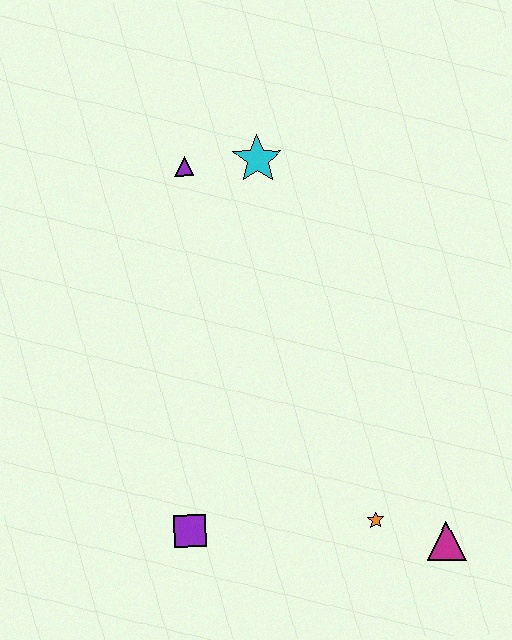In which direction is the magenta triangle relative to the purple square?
The magenta triangle is to the right of the purple square.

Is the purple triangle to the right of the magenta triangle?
No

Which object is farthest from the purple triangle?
The magenta triangle is farthest from the purple triangle.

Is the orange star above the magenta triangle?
Yes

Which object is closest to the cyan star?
The purple triangle is closest to the cyan star.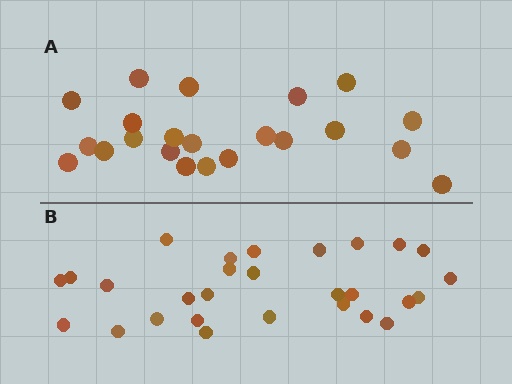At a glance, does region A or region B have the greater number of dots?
Region B (the bottom region) has more dots.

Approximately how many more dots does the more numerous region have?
Region B has about 6 more dots than region A.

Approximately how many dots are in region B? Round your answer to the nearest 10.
About 30 dots. (The exact count is 28, which rounds to 30.)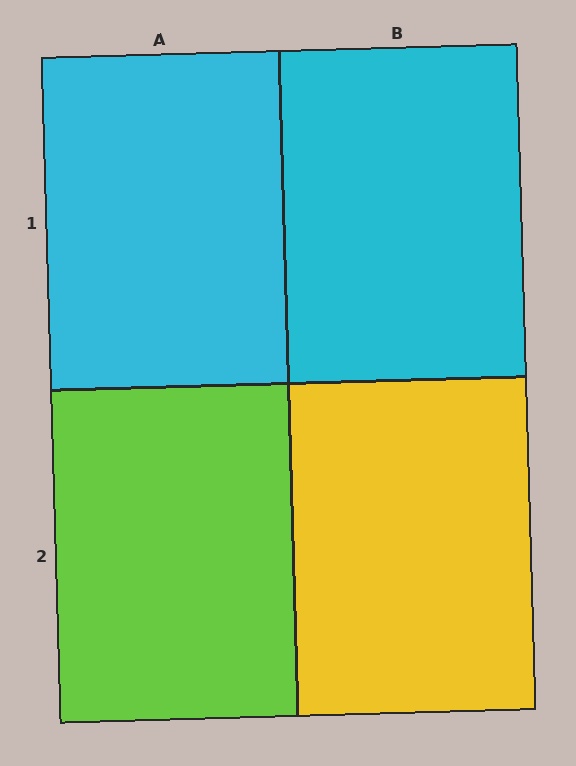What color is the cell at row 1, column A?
Cyan.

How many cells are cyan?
2 cells are cyan.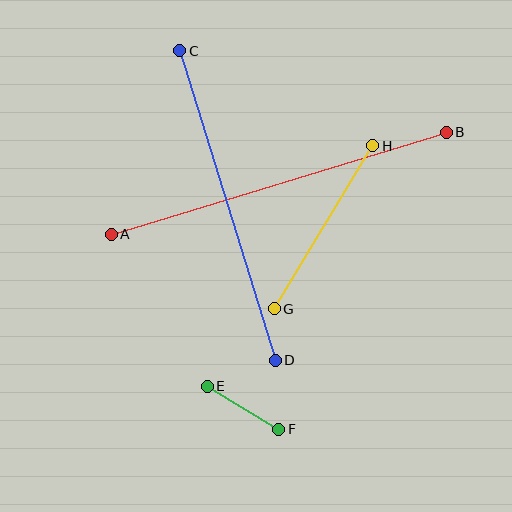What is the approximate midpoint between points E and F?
The midpoint is at approximately (243, 408) pixels.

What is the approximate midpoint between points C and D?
The midpoint is at approximately (228, 206) pixels.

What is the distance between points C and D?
The distance is approximately 324 pixels.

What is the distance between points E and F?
The distance is approximately 83 pixels.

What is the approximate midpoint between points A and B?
The midpoint is at approximately (279, 183) pixels.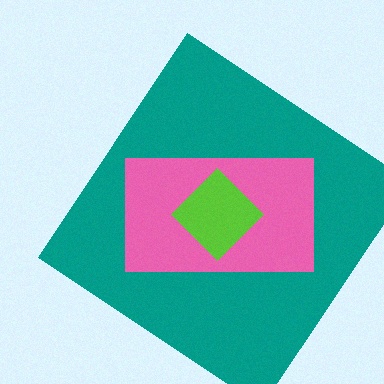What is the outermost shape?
The teal diamond.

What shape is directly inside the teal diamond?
The pink rectangle.